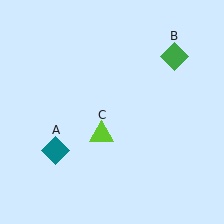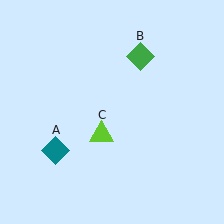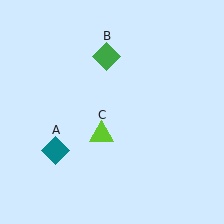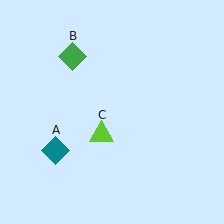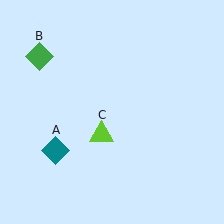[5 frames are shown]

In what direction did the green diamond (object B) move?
The green diamond (object B) moved left.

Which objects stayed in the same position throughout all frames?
Teal diamond (object A) and lime triangle (object C) remained stationary.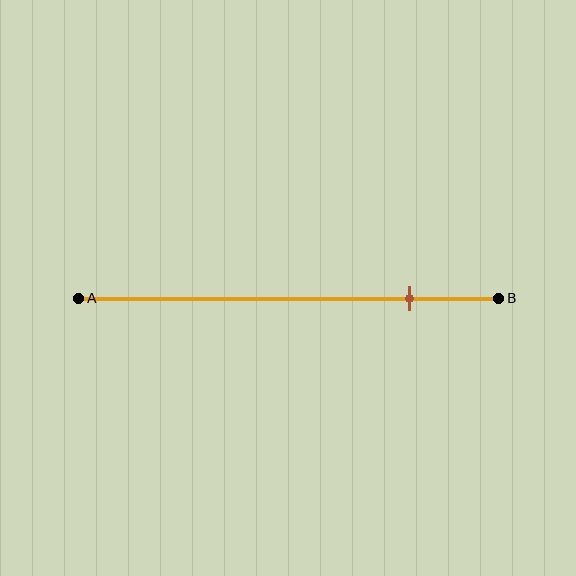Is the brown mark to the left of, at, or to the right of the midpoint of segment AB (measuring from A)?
The brown mark is to the right of the midpoint of segment AB.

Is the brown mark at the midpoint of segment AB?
No, the mark is at about 80% from A, not at the 50% midpoint.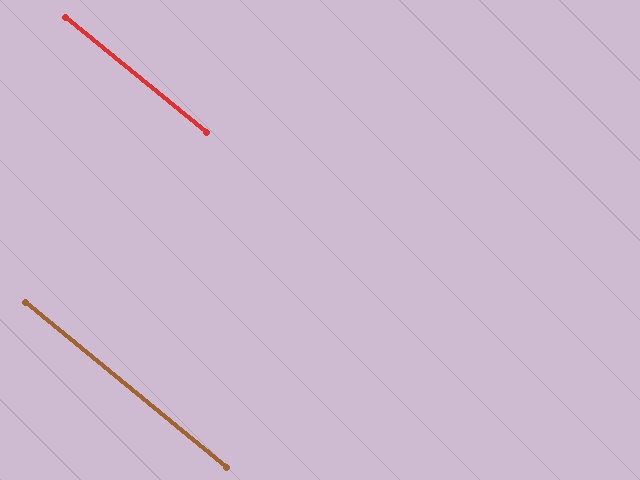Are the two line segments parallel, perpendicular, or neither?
Parallel — their directions differ by only 0.1°.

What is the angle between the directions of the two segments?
Approximately 0 degrees.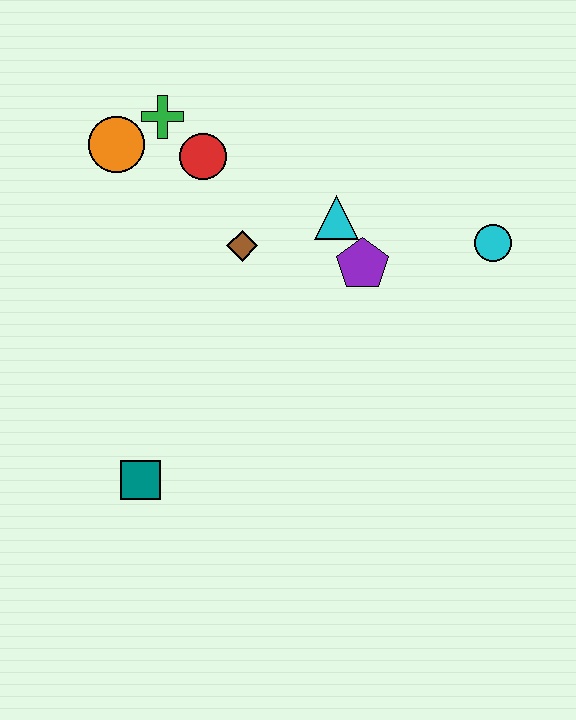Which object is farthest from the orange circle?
The cyan circle is farthest from the orange circle.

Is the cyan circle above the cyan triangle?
No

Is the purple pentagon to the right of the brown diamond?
Yes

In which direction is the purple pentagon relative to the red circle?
The purple pentagon is to the right of the red circle.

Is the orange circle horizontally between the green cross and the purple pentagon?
No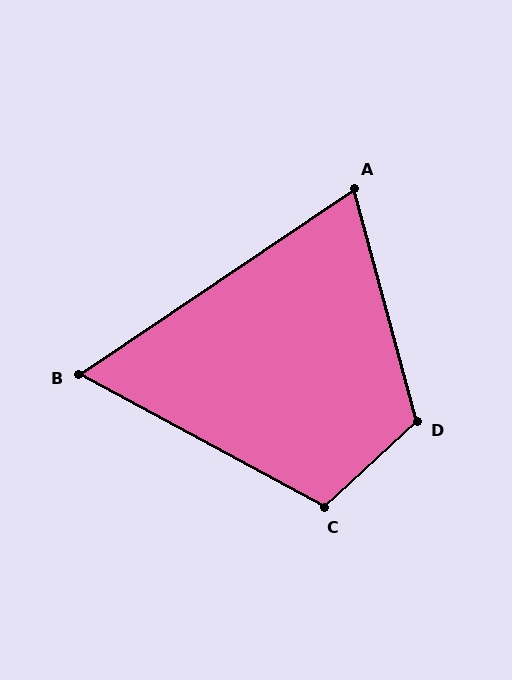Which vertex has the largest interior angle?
D, at approximately 118 degrees.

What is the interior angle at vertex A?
Approximately 71 degrees (acute).